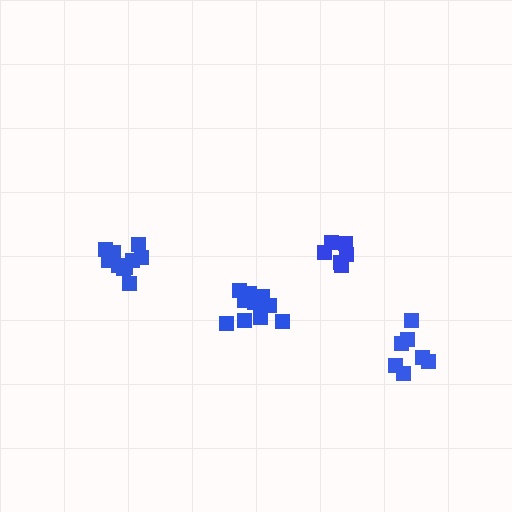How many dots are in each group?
Group 1: 6 dots, Group 2: 11 dots, Group 3: 7 dots, Group 4: 10 dots (34 total).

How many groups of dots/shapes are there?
There are 4 groups.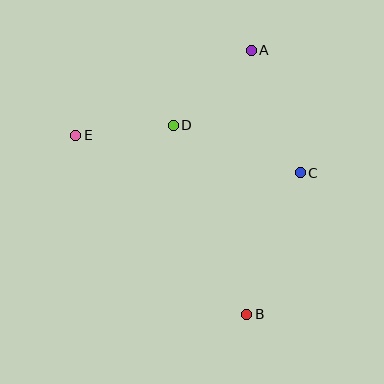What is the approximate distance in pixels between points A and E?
The distance between A and E is approximately 195 pixels.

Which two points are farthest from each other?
Points A and B are farthest from each other.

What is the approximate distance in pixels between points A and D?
The distance between A and D is approximately 108 pixels.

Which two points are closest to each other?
Points D and E are closest to each other.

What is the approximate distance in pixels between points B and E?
The distance between B and E is approximately 248 pixels.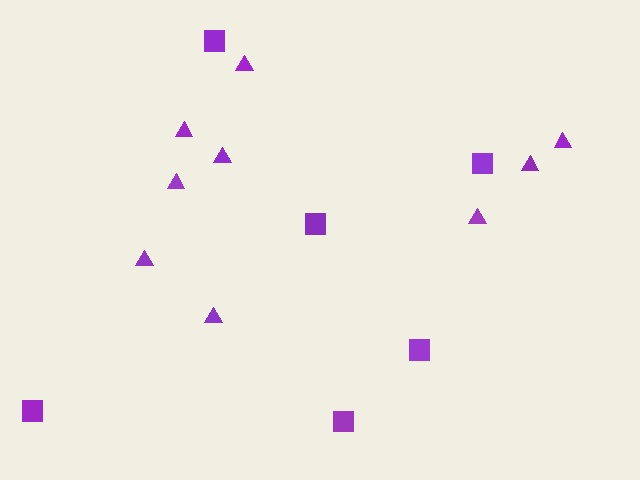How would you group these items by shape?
There are 2 groups: one group of triangles (9) and one group of squares (6).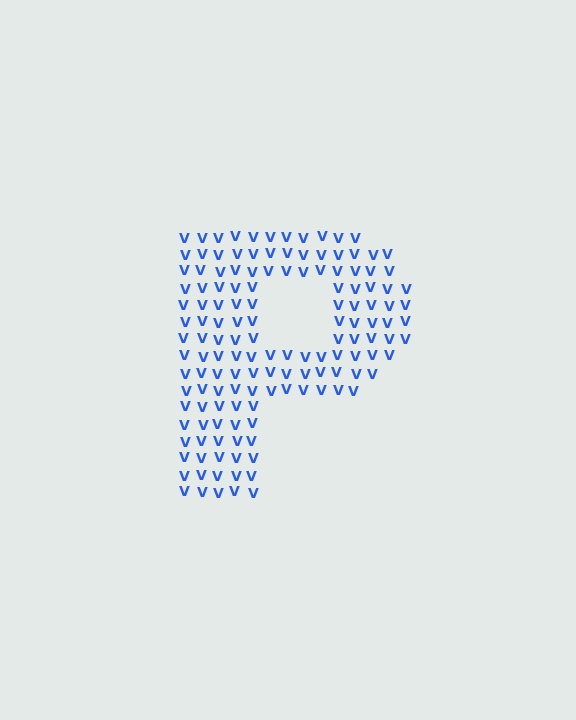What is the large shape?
The large shape is the letter P.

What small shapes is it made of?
It is made of small letter V's.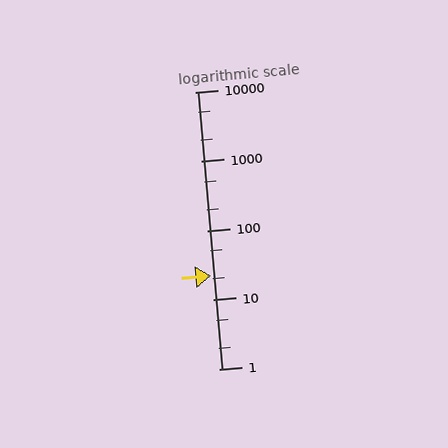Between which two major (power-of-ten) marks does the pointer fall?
The pointer is between 10 and 100.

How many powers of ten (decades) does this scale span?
The scale spans 4 decades, from 1 to 10000.